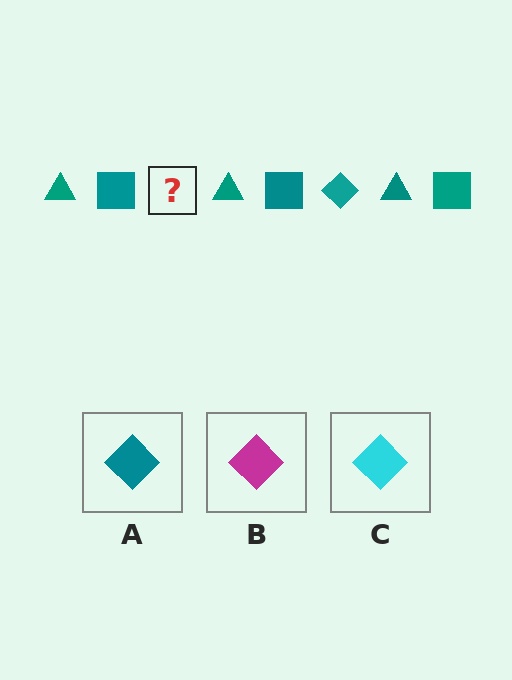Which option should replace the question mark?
Option A.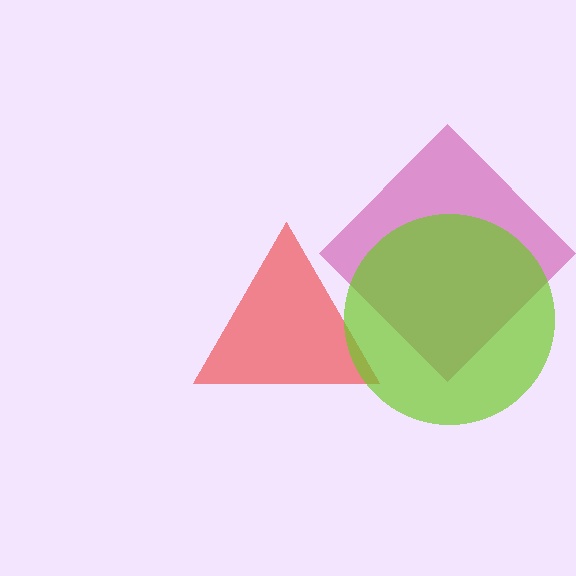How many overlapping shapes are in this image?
There are 3 overlapping shapes in the image.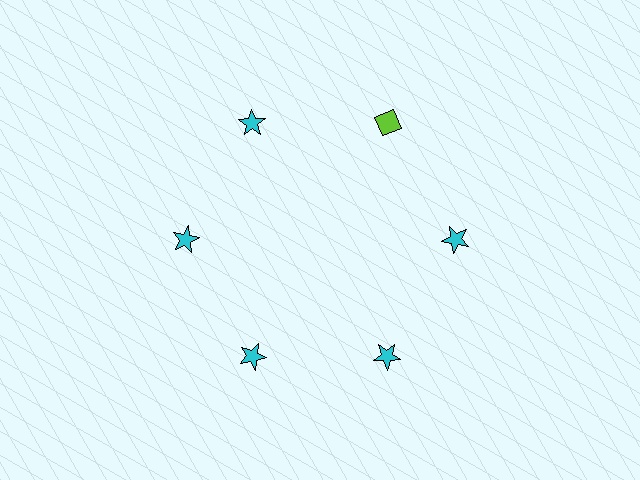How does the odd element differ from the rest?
It differs in both color (lime instead of cyan) and shape (diamond instead of star).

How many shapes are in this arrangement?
There are 6 shapes arranged in a ring pattern.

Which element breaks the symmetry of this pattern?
The lime diamond at roughly the 1 o'clock position breaks the symmetry. All other shapes are cyan stars.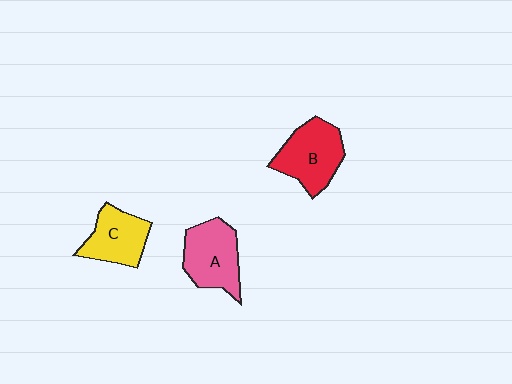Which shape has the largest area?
Shape B (red).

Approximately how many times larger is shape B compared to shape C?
Approximately 1.2 times.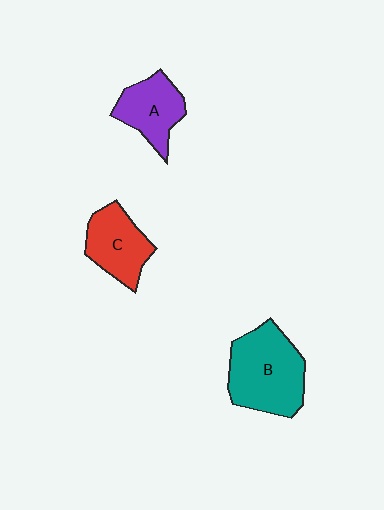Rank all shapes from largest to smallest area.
From largest to smallest: B (teal), C (red), A (purple).